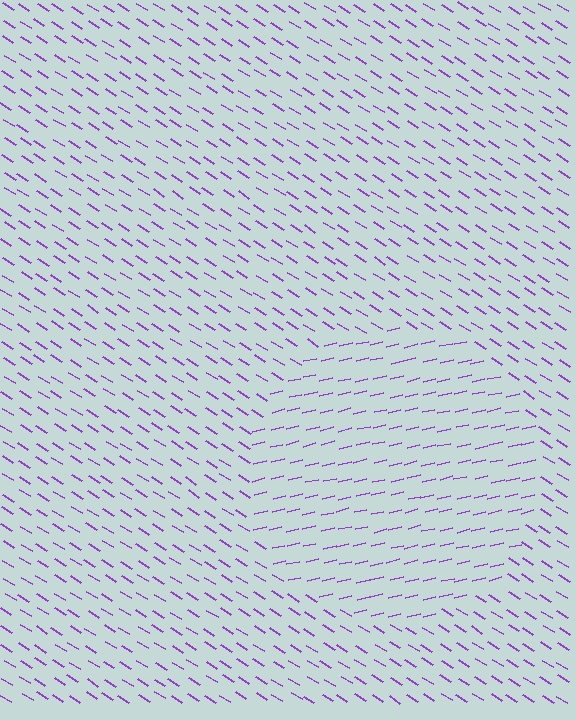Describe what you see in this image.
The image is filled with small purple line segments. A circle region in the image has lines oriented differently from the surrounding lines, creating a visible texture boundary.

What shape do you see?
I see a circle.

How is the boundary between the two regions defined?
The boundary is defined purely by a change in line orientation (approximately 45 degrees difference). All lines are the same color and thickness.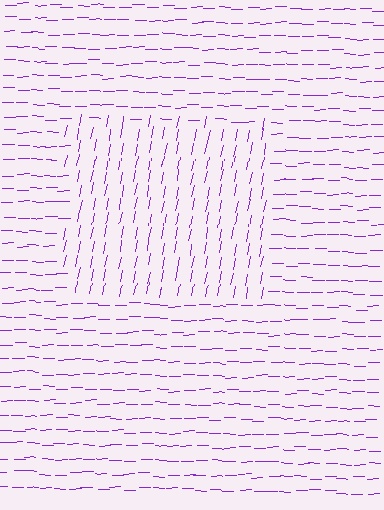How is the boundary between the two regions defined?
The boundary is defined purely by a change in line orientation (approximately 78 degrees difference). All lines are the same color and thickness.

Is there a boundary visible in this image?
Yes, there is a texture boundary formed by a change in line orientation.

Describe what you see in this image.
The image is filled with small purple line segments. A rectangle region in the image has lines oriented differently from the surrounding lines, creating a visible texture boundary.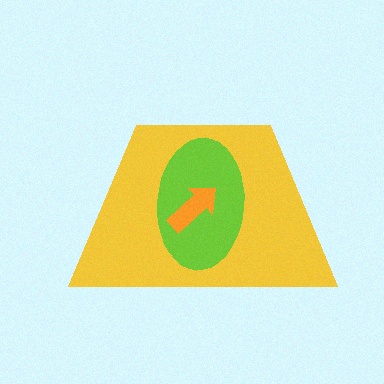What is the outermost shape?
The yellow trapezoid.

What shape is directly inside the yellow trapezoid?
The lime ellipse.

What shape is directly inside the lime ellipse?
The orange arrow.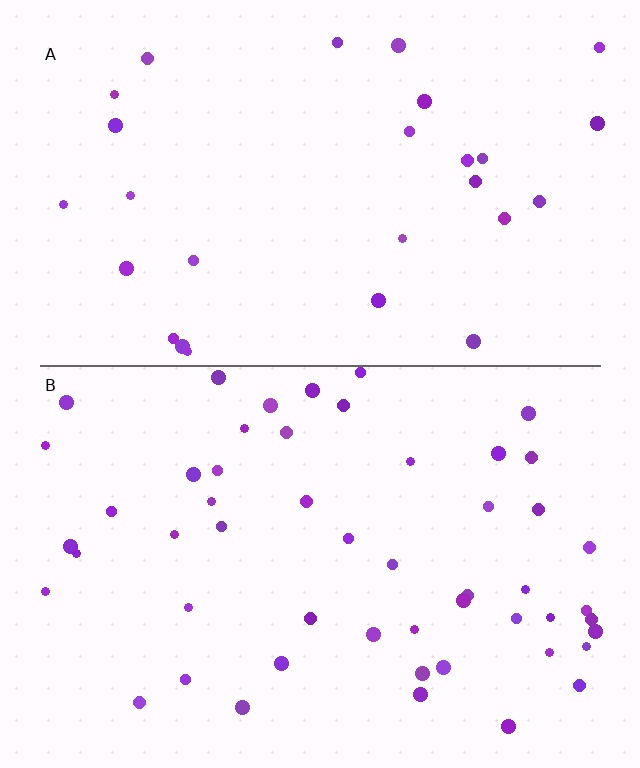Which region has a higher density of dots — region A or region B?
B (the bottom).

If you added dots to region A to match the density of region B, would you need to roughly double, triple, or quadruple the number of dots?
Approximately double.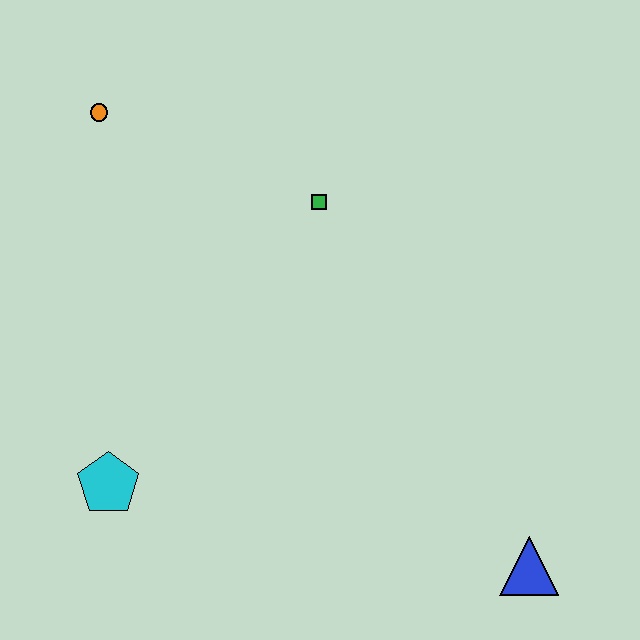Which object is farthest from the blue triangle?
The orange circle is farthest from the blue triangle.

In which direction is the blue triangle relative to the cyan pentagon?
The blue triangle is to the right of the cyan pentagon.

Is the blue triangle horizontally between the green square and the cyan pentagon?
No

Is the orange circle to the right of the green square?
No